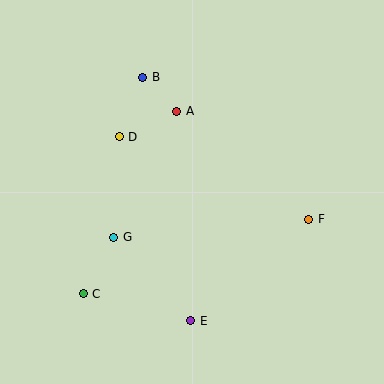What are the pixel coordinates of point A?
Point A is at (177, 111).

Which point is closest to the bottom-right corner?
Point F is closest to the bottom-right corner.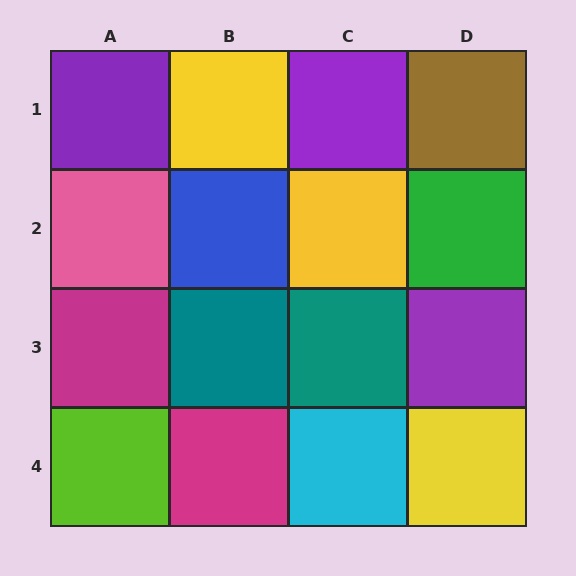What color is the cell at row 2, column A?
Pink.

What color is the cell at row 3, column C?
Teal.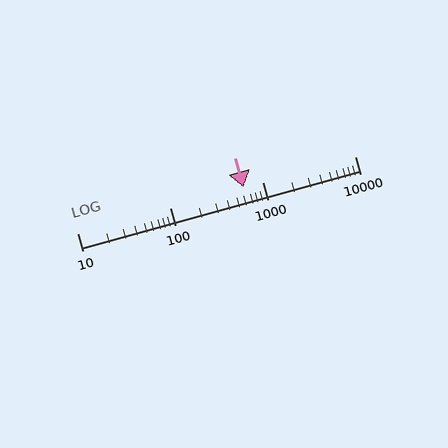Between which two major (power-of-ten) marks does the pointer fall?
The pointer is between 100 and 1000.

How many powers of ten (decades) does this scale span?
The scale spans 3 decades, from 10 to 10000.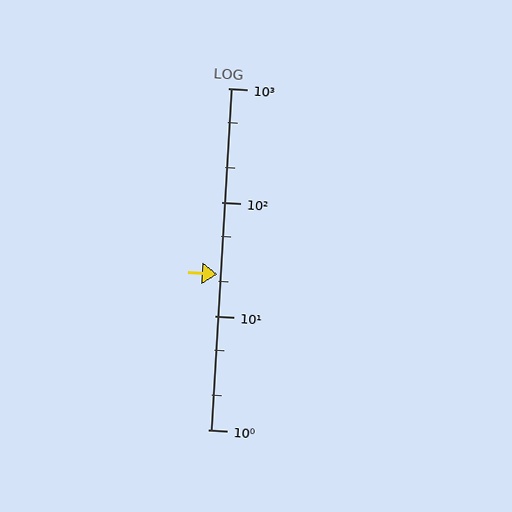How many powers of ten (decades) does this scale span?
The scale spans 3 decades, from 1 to 1000.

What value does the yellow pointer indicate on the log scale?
The pointer indicates approximately 23.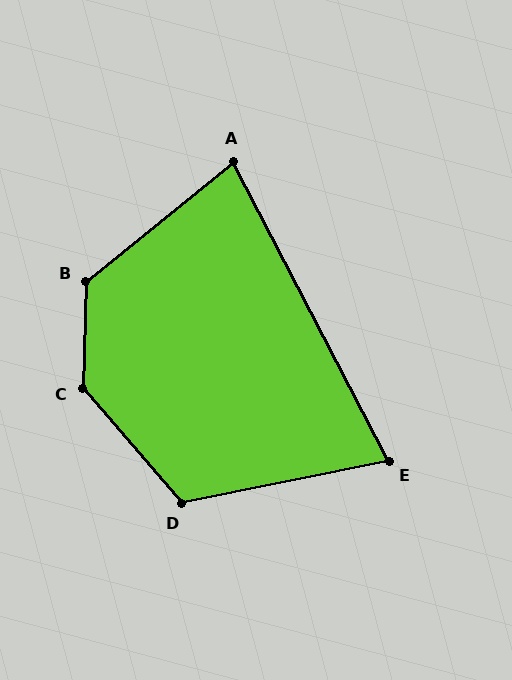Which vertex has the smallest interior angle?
E, at approximately 74 degrees.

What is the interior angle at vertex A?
Approximately 78 degrees (acute).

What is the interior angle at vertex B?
Approximately 131 degrees (obtuse).